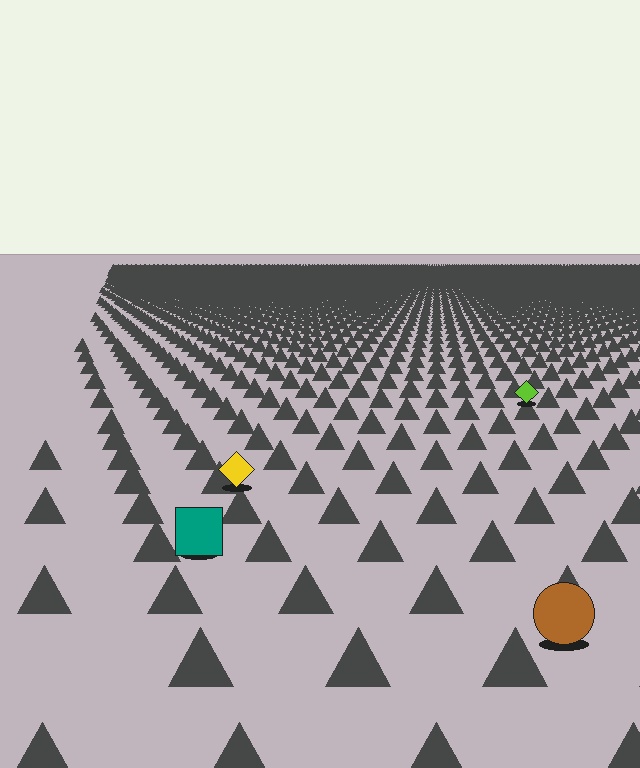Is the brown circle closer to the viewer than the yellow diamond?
Yes. The brown circle is closer — you can tell from the texture gradient: the ground texture is coarser near it.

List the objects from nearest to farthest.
From nearest to farthest: the brown circle, the teal square, the yellow diamond, the lime diamond.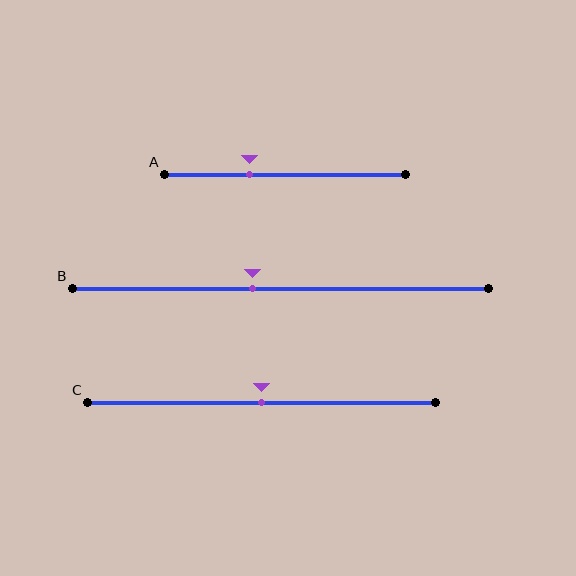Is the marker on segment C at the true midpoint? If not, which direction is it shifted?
Yes, the marker on segment C is at the true midpoint.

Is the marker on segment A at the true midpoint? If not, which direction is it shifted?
No, the marker on segment A is shifted to the left by about 15% of the segment length.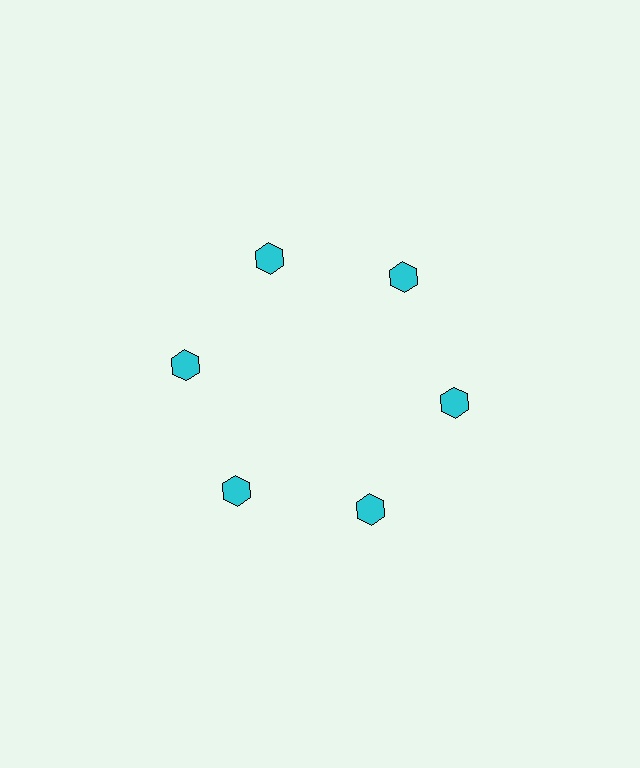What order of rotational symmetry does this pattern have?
This pattern has 6-fold rotational symmetry.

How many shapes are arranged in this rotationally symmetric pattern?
There are 6 shapes, arranged in 6 groups of 1.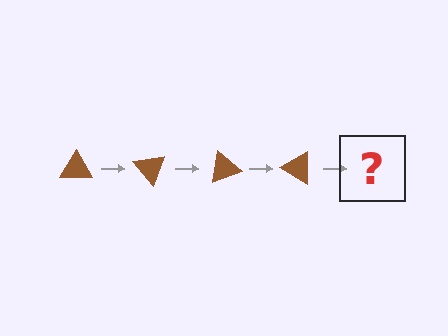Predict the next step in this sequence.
The next step is a brown triangle rotated 200 degrees.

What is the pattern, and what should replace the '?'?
The pattern is that the triangle rotates 50 degrees each step. The '?' should be a brown triangle rotated 200 degrees.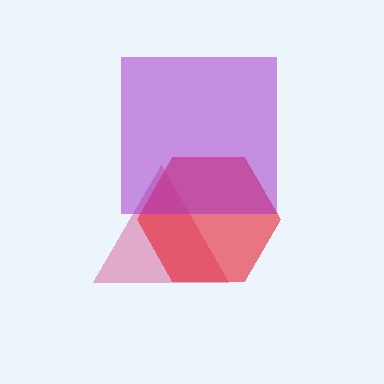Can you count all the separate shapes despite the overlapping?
Yes, there are 3 separate shapes.